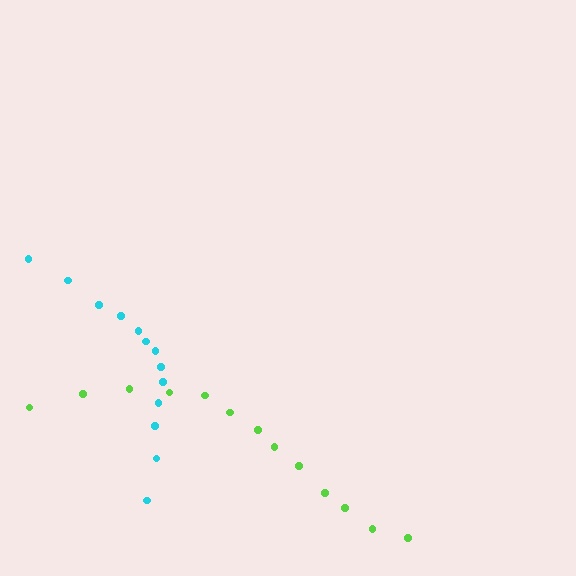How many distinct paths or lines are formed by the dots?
There are 2 distinct paths.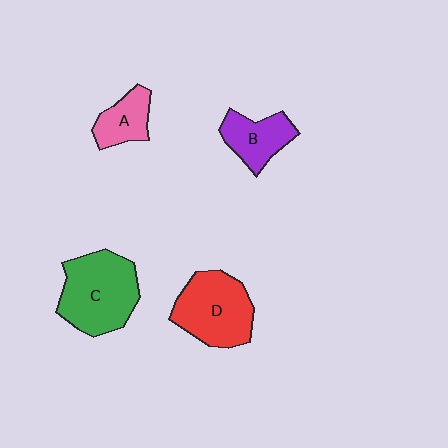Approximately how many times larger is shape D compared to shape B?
Approximately 1.6 times.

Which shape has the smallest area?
Shape A (pink).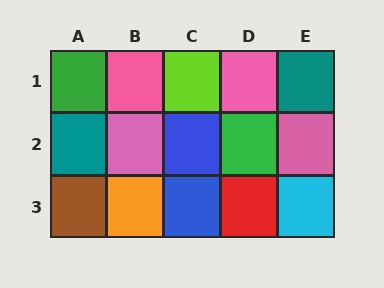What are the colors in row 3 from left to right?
Brown, orange, blue, red, cyan.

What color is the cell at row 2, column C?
Blue.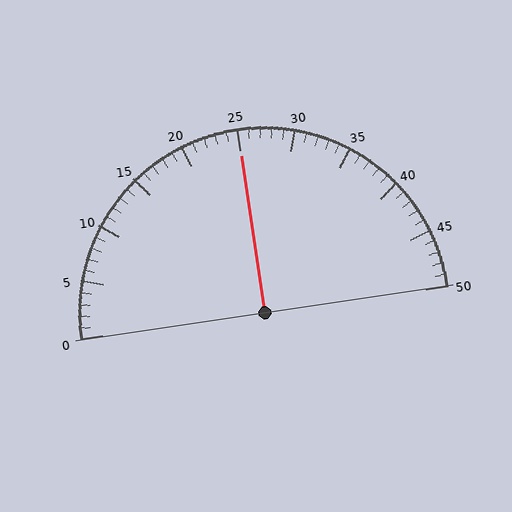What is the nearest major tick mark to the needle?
The nearest major tick mark is 25.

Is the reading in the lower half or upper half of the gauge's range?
The reading is in the upper half of the range (0 to 50).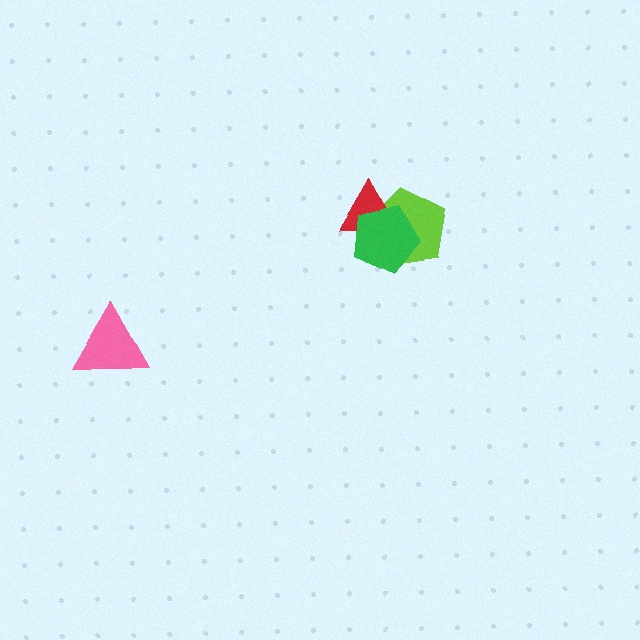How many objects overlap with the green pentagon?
2 objects overlap with the green pentagon.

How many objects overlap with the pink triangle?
0 objects overlap with the pink triangle.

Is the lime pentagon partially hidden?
Yes, it is partially covered by another shape.